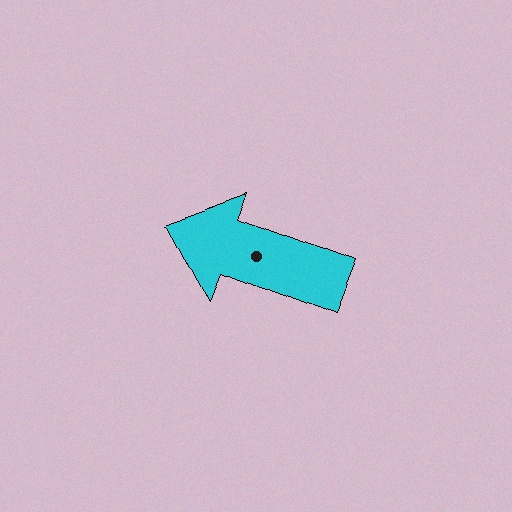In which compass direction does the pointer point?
West.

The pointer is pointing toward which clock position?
Roughly 10 o'clock.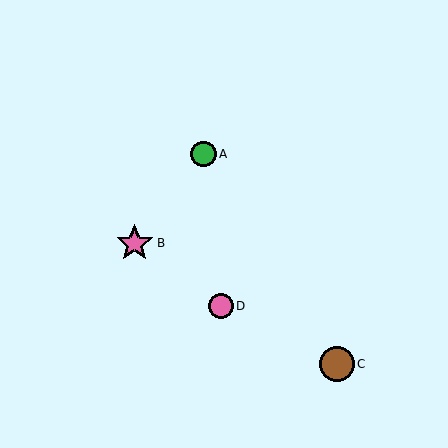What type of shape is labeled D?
Shape D is a pink circle.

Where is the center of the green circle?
The center of the green circle is at (204, 154).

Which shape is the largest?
The pink star (labeled B) is the largest.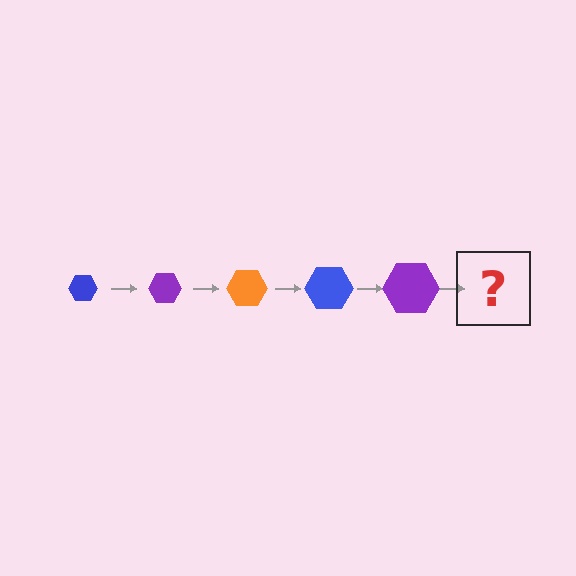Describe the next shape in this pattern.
It should be an orange hexagon, larger than the previous one.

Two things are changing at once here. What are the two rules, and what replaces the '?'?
The two rules are that the hexagon grows larger each step and the color cycles through blue, purple, and orange. The '?' should be an orange hexagon, larger than the previous one.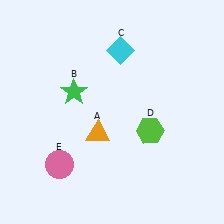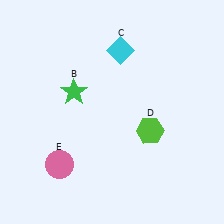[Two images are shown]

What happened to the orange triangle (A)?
The orange triangle (A) was removed in Image 2. It was in the bottom-left area of Image 1.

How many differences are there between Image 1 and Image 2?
There is 1 difference between the two images.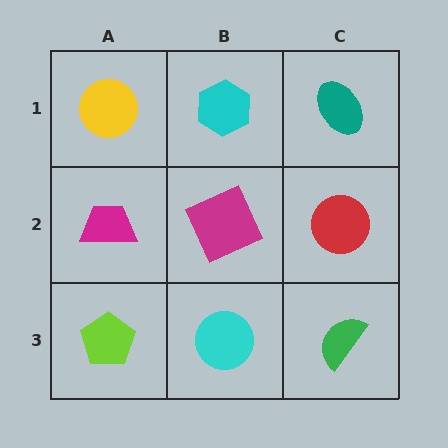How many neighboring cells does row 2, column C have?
3.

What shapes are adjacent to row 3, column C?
A red circle (row 2, column C), a cyan circle (row 3, column B).